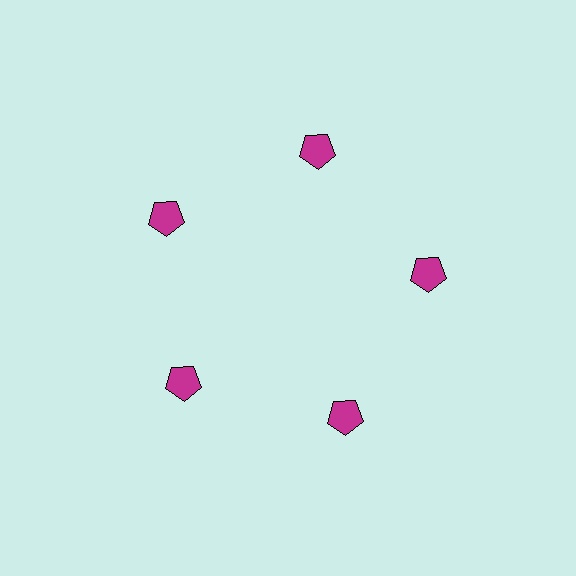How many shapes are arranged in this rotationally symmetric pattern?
There are 5 shapes, arranged in 5 groups of 1.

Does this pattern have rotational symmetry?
Yes, this pattern has 5-fold rotational symmetry. It looks the same after rotating 72 degrees around the center.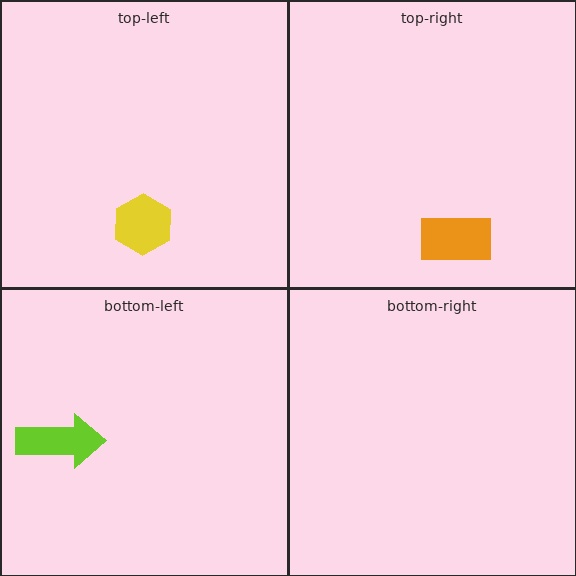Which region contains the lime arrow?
The bottom-left region.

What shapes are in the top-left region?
The yellow hexagon.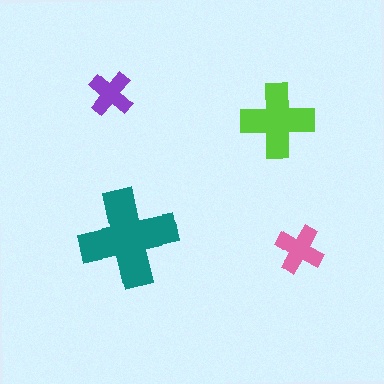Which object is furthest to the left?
The purple cross is leftmost.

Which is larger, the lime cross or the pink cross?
The lime one.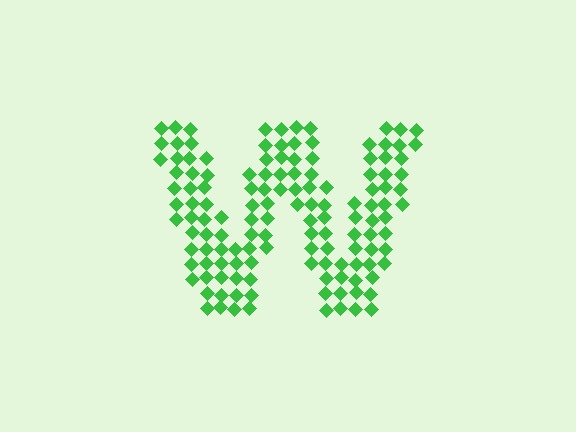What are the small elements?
The small elements are diamonds.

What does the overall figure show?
The overall figure shows the letter W.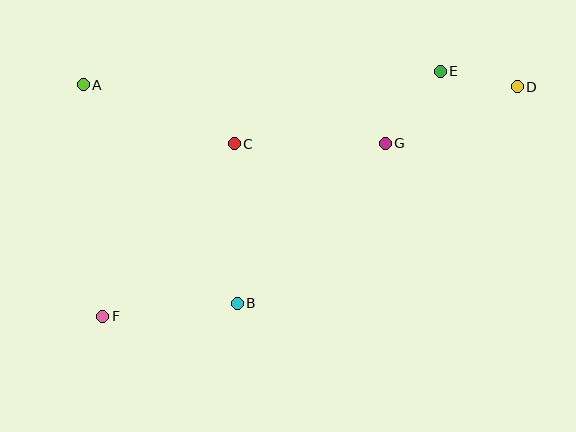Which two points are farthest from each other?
Points D and F are farthest from each other.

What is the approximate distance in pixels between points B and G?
The distance between B and G is approximately 218 pixels.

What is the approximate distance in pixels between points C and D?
The distance between C and D is approximately 288 pixels.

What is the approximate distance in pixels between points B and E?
The distance between B and E is approximately 308 pixels.